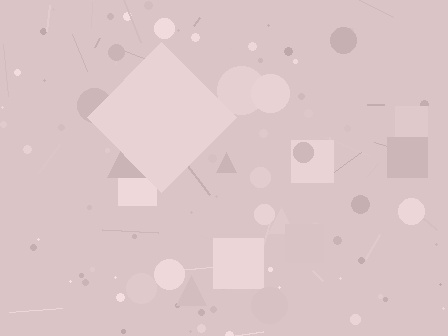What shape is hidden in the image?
A diamond is hidden in the image.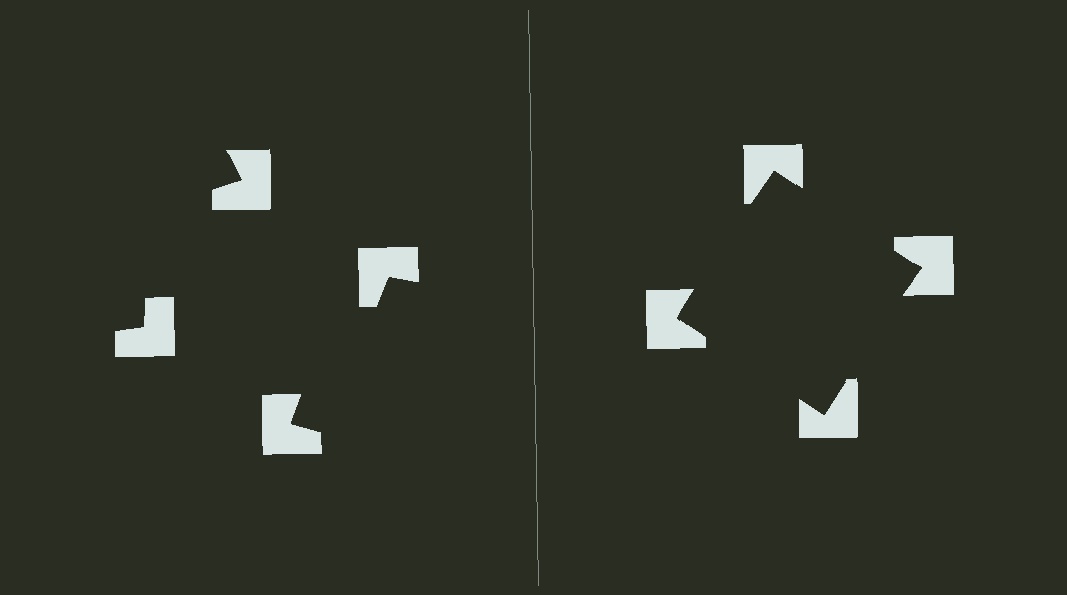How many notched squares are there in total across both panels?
8 — 4 on each side.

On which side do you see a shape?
An illusory square appears on the right side. On the left side the wedge cuts are rotated, so no coherent shape forms.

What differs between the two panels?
The notched squares are positioned identically on both sides; only the wedge orientations differ. On the right they align to a square; on the left they are misaligned.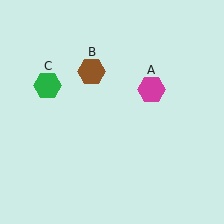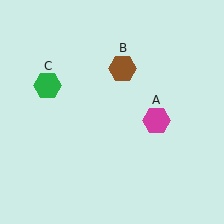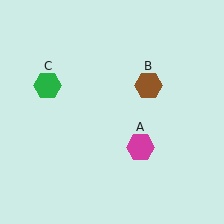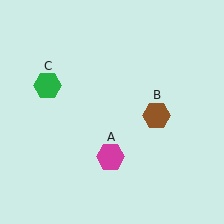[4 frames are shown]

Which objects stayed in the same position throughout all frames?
Green hexagon (object C) remained stationary.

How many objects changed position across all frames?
2 objects changed position: magenta hexagon (object A), brown hexagon (object B).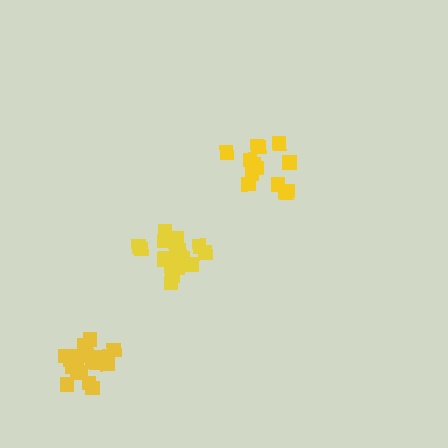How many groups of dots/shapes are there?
There are 3 groups.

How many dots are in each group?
Group 1: 19 dots, Group 2: 14 dots, Group 3: 20 dots (53 total).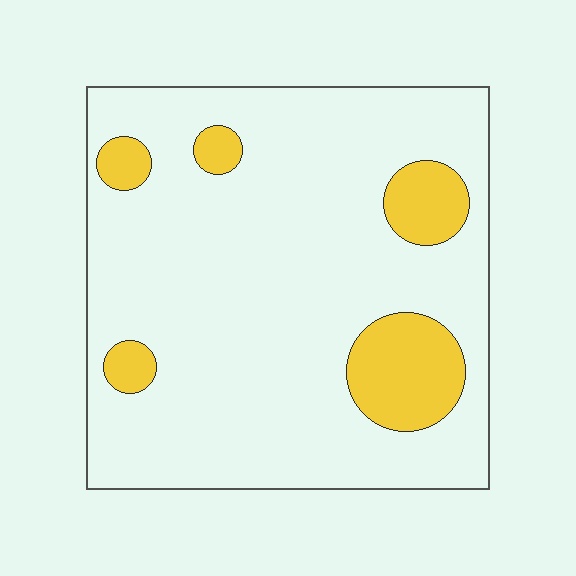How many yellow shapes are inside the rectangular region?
5.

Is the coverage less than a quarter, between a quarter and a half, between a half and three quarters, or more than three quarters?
Less than a quarter.